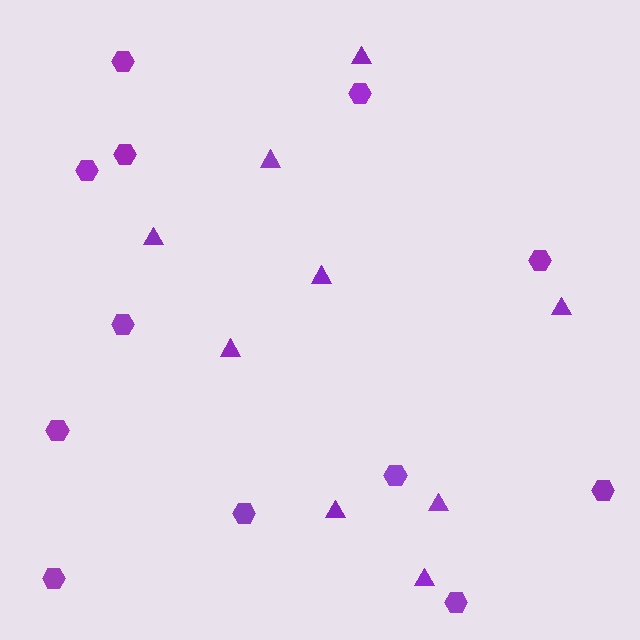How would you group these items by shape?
There are 2 groups: one group of triangles (9) and one group of hexagons (12).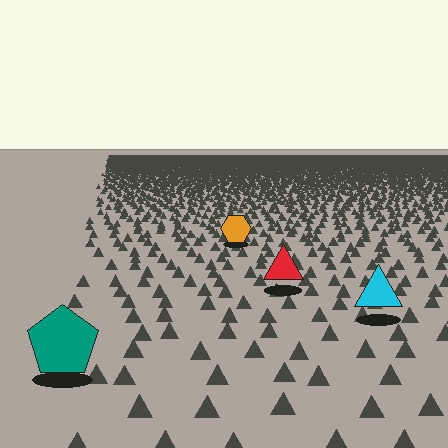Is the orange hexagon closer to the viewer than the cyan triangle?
No. The cyan triangle is closer — you can tell from the texture gradient: the ground texture is coarser near it.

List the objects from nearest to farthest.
From nearest to farthest: the teal pentagon, the cyan triangle, the red triangle, the orange hexagon.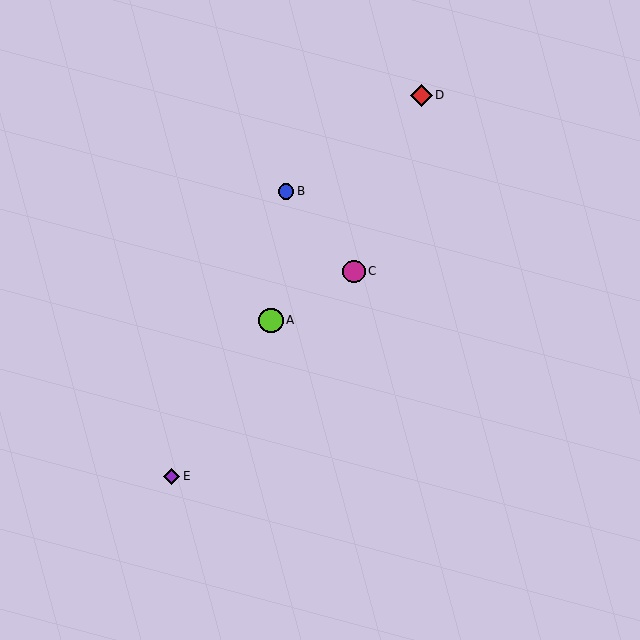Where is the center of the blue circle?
The center of the blue circle is at (286, 191).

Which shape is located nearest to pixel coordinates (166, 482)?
The purple diamond (labeled E) at (172, 476) is nearest to that location.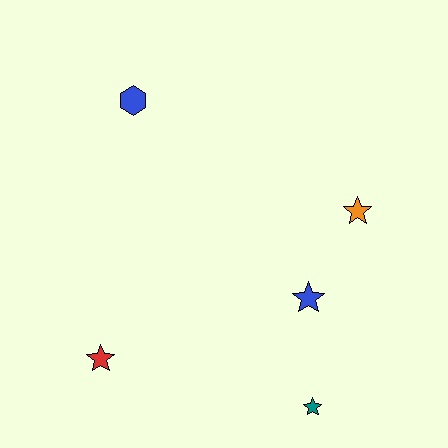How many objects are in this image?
There are 5 objects.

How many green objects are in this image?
There are no green objects.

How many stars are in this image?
There are 4 stars.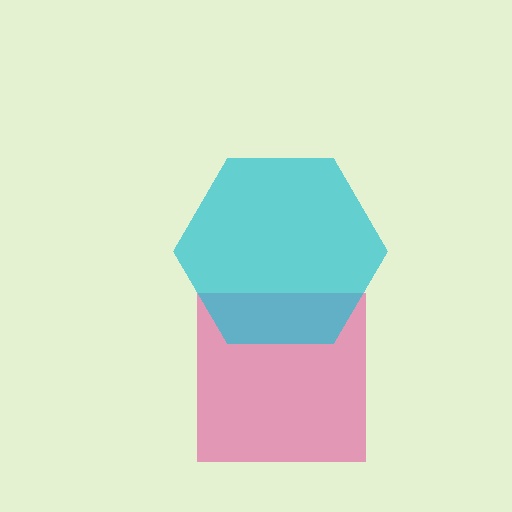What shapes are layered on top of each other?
The layered shapes are: a pink square, a cyan hexagon.